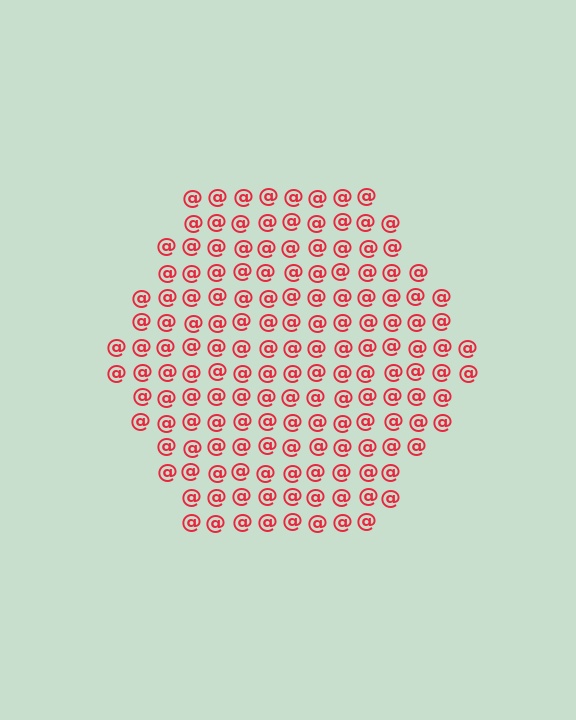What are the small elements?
The small elements are at signs.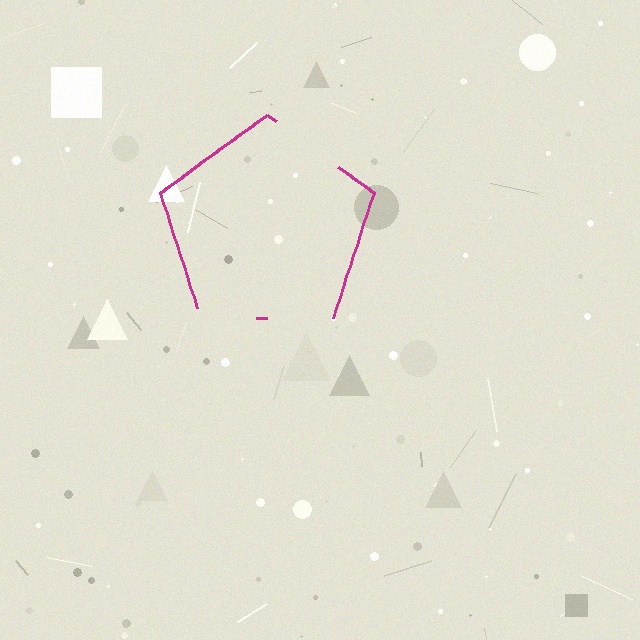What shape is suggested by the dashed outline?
The dashed outline suggests a pentagon.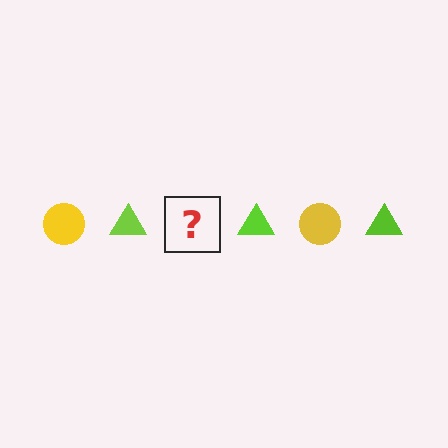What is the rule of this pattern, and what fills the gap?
The rule is that the pattern alternates between yellow circle and lime triangle. The gap should be filled with a yellow circle.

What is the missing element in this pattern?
The missing element is a yellow circle.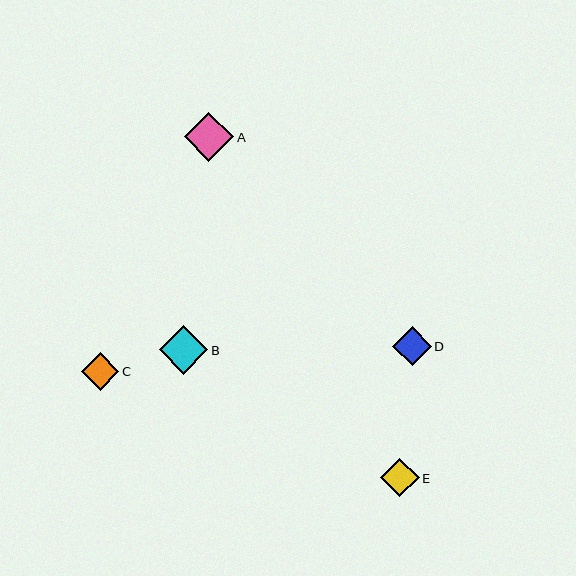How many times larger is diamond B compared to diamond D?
Diamond B is approximately 1.2 times the size of diamond D.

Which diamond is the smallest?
Diamond C is the smallest with a size of approximately 38 pixels.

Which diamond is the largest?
Diamond A is the largest with a size of approximately 49 pixels.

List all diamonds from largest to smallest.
From largest to smallest: A, B, D, E, C.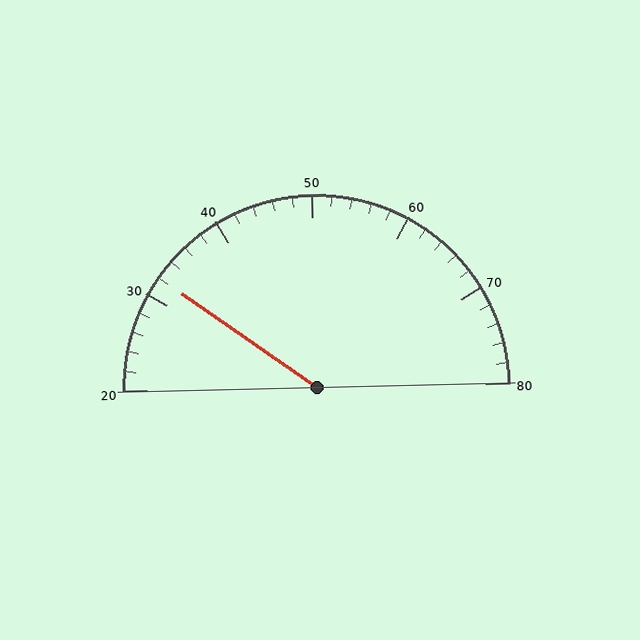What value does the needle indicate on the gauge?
The needle indicates approximately 32.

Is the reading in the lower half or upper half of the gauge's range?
The reading is in the lower half of the range (20 to 80).